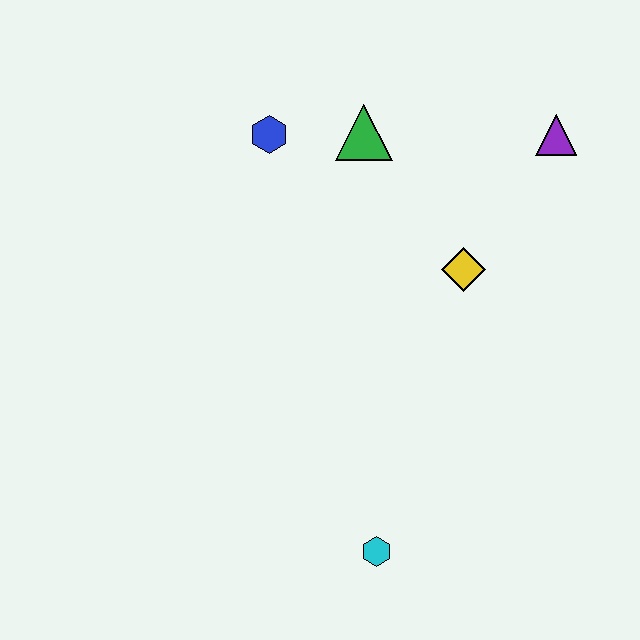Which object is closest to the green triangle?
The blue hexagon is closest to the green triangle.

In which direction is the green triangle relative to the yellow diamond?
The green triangle is above the yellow diamond.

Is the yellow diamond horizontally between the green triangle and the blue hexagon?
No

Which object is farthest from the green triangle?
The cyan hexagon is farthest from the green triangle.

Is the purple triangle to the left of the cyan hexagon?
No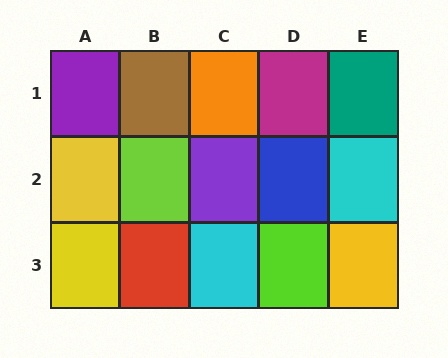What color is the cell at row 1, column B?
Brown.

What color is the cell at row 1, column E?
Teal.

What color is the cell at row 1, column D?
Magenta.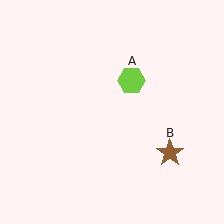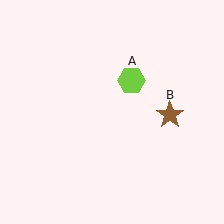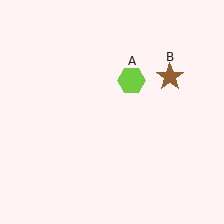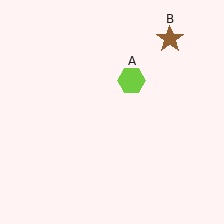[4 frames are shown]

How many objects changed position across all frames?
1 object changed position: brown star (object B).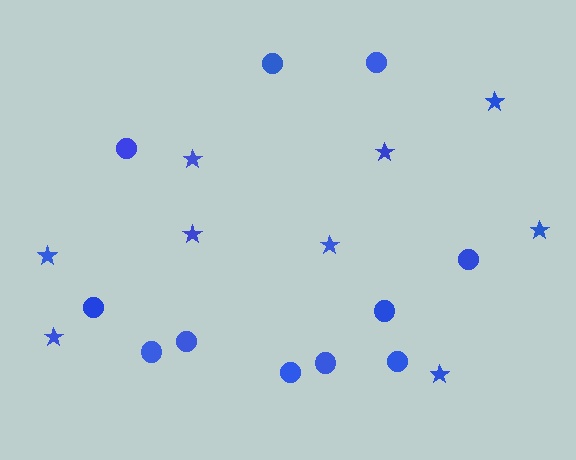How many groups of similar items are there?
There are 2 groups: one group of circles (11) and one group of stars (9).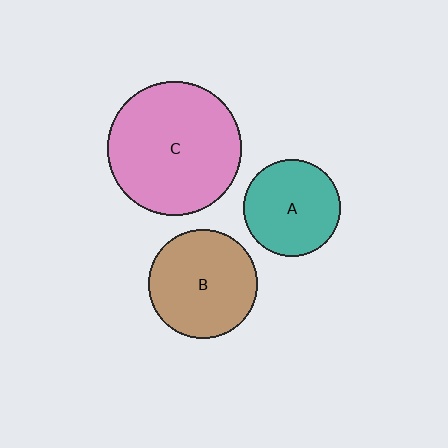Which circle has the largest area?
Circle C (pink).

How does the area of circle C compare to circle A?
Approximately 1.9 times.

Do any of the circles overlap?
No, none of the circles overlap.